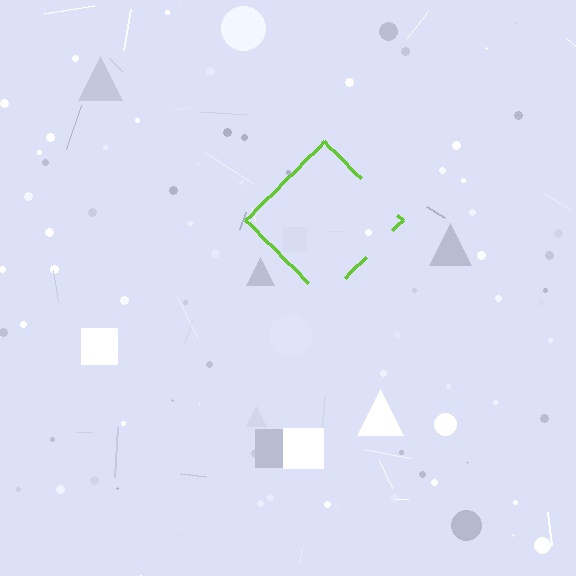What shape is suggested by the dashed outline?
The dashed outline suggests a diamond.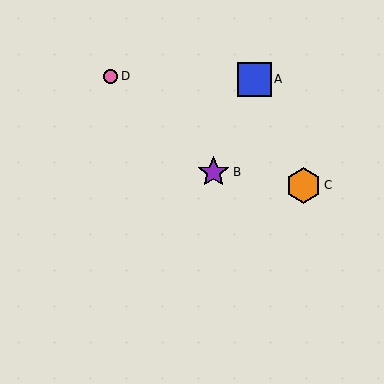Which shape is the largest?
The orange hexagon (labeled C) is the largest.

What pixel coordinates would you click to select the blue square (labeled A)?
Click at (255, 79) to select the blue square A.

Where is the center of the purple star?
The center of the purple star is at (213, 172).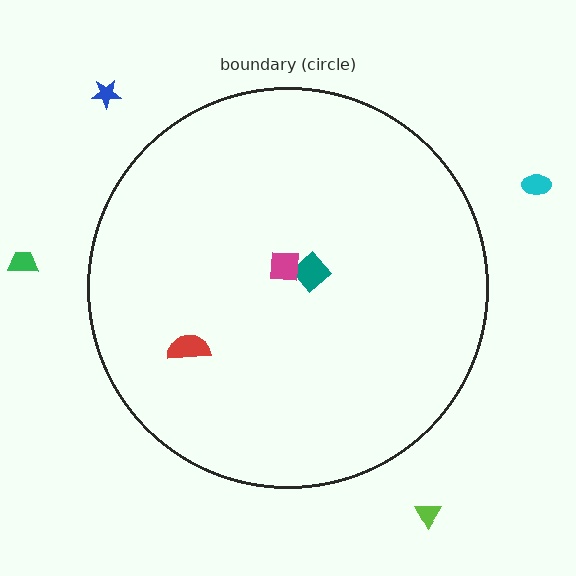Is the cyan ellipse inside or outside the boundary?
Outside.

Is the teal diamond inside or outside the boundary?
Inside.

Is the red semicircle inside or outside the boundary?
Inside.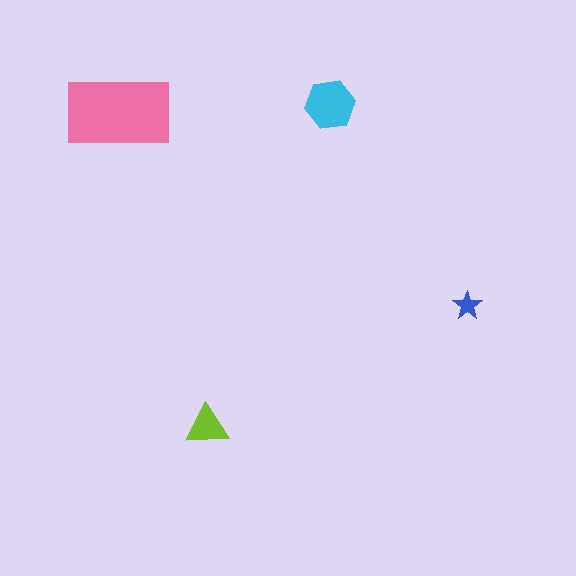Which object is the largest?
The pink rectangle.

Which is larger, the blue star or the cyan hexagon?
The cyan hexagon.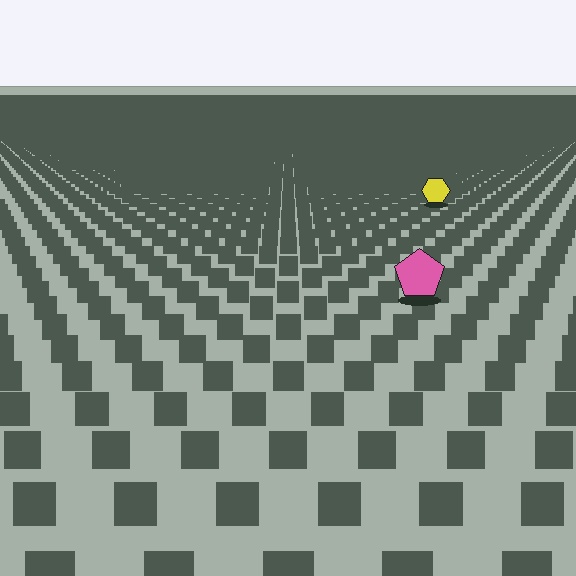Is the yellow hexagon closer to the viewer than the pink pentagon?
No. The pink pentagon is closer — you can tell from the texture gradient: the ground texture is coarser near it.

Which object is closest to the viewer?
The pink pentagon is closest. The texture marks near it are larger and more spread out.